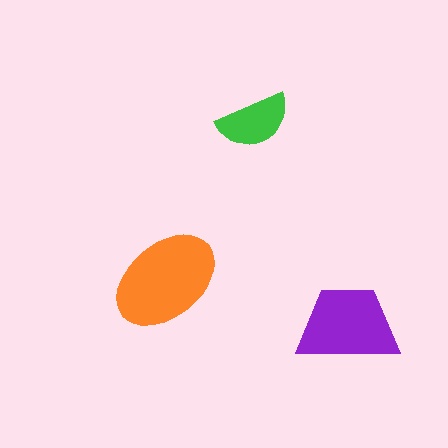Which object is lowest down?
The purple trapezoid is bottommost.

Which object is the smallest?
The green semicircle.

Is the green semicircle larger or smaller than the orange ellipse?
Smaller.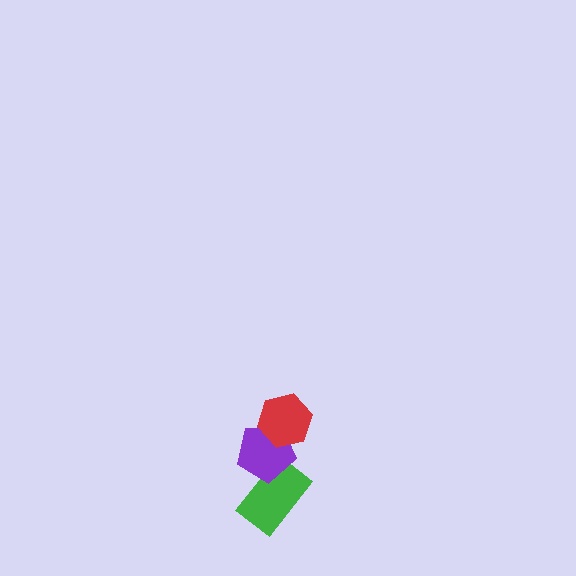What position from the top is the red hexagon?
The red hexagon is 1st from the top.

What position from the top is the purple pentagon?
The purple pentagon is 2nd from the top.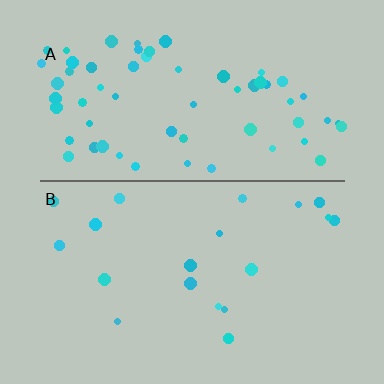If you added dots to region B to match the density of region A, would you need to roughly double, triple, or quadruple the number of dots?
Approximately triple.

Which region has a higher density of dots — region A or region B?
A (the top).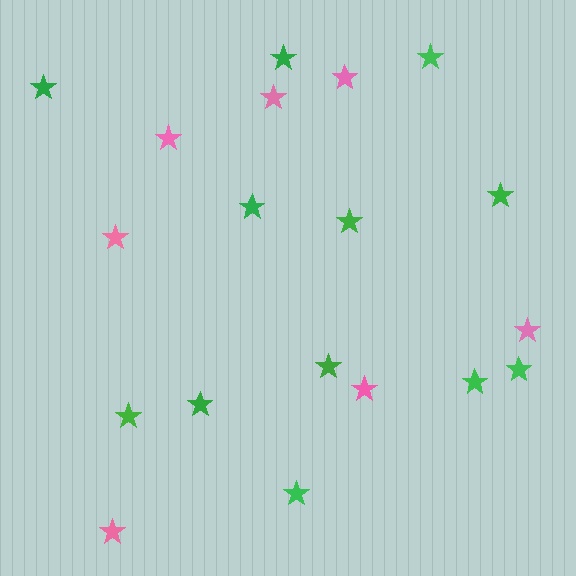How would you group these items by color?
There are 2 groups: one group of green stars (12) and one group of pink stars (7).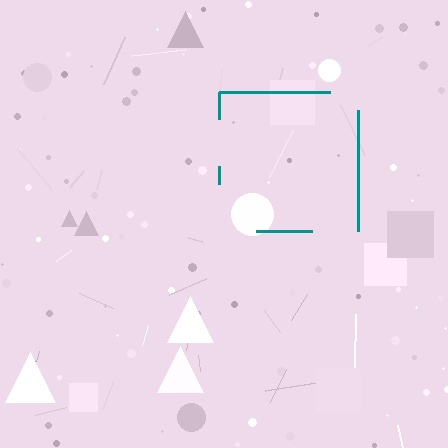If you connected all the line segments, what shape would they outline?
They would outline a square.